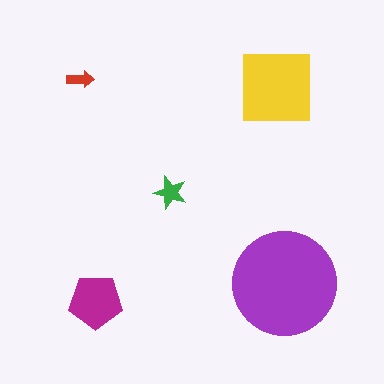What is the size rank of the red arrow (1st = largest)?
5th.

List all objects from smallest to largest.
The red arrow, the green star, the magenta pentagon, the yellow square, the purple circle.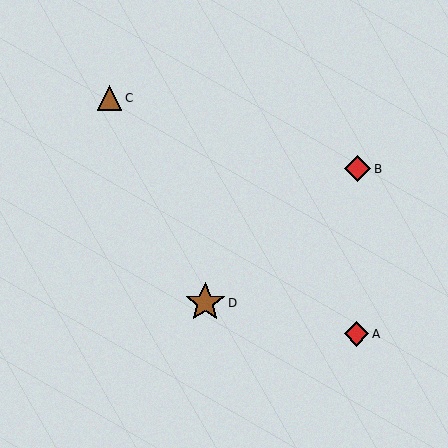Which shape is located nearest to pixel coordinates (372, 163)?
The red diamond (labeled B) at (358, 169) is nearest to that location.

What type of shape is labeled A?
Shape A is a red diamond.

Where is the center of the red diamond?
The center of the red diamond is at (356, 334).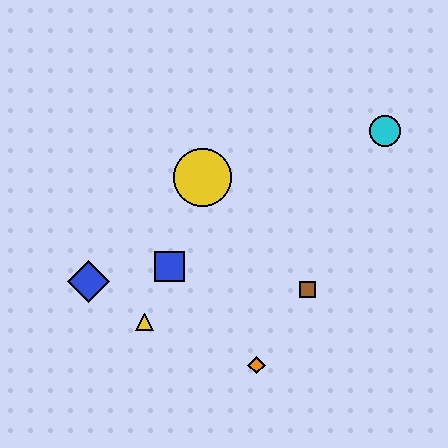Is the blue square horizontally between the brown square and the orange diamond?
No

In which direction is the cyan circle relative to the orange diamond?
The cyan circle is above the orange diamond.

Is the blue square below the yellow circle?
Yes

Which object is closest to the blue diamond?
The yellow triangle is closest to the blue diamond.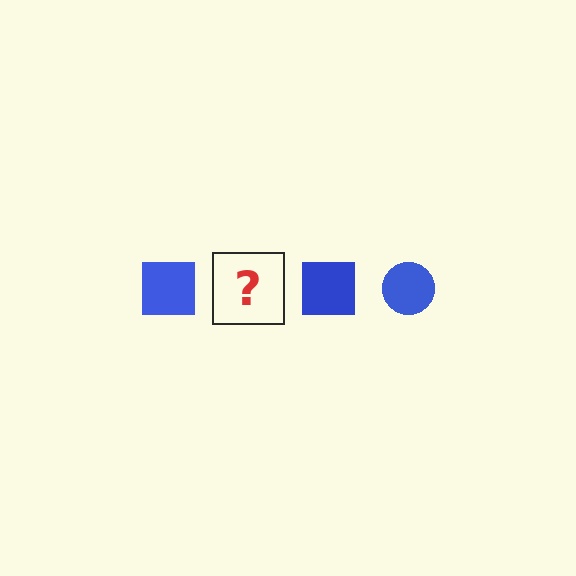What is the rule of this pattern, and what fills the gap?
The rule is that the pattern cycles through square, circle shapes in blue. The gap should be filled with a blue circle.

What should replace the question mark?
The question mark should be replaced with a blue circle.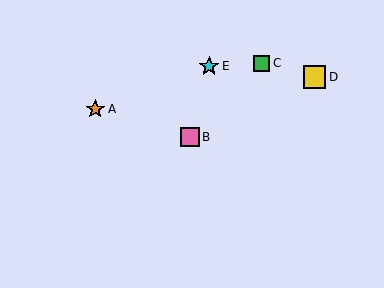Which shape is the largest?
The yellow square (labeled D) is the largest.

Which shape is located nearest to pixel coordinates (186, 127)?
The pink square (labeled B) at (190, 137) is nearest to that location.